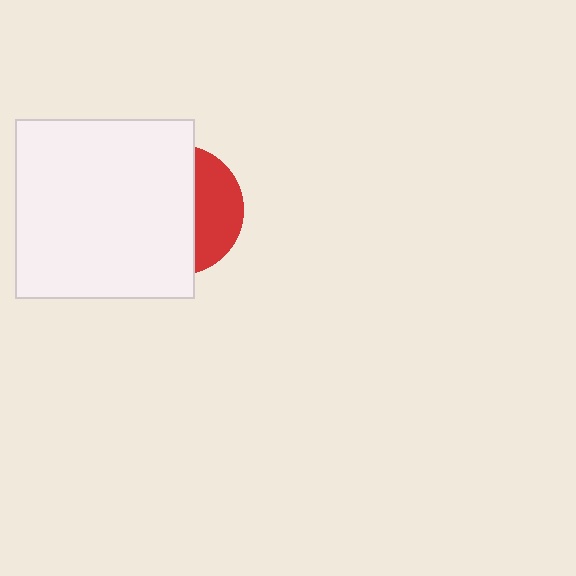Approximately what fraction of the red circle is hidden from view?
Roughly 66% of the red circle is hidden behind the white square.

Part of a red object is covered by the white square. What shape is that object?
It is a circle.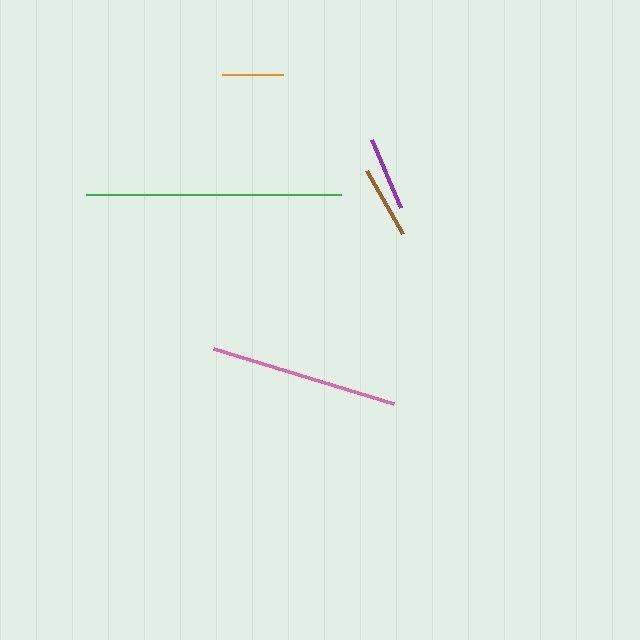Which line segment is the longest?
The green line is the longest at approximately 255 pixels.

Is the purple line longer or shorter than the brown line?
The purple line is longer than the brown line.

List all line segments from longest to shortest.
From longest to shortest: green, pink, purple, brown, orange.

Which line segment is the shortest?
The orange line is the shortest at approximately 61 pixels.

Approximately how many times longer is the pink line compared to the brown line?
The pink line is approximately 2.6 times the length of the brown line.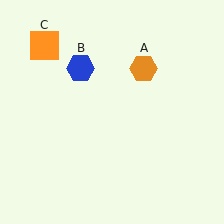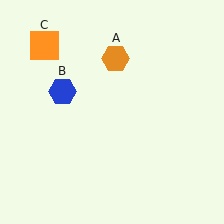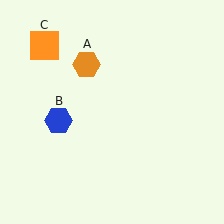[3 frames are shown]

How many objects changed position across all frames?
2 objects changed position: orange hexagon (object A), blue hexagon (object B).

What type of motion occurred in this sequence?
The orange hexagon (object A), blue hexagon (object B) rotated counterclockwise around the center of the scene.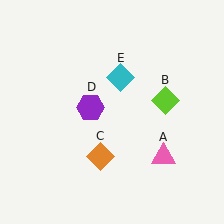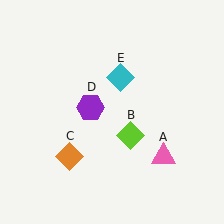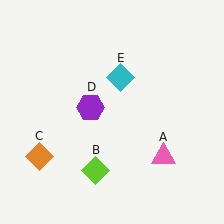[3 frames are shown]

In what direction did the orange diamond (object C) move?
The orange diamond (object C) moved left.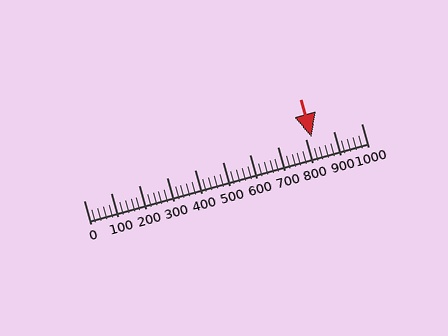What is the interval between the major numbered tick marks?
The major tick marks are spaced 100 units apart.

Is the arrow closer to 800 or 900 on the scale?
The arrow is closer to 800.